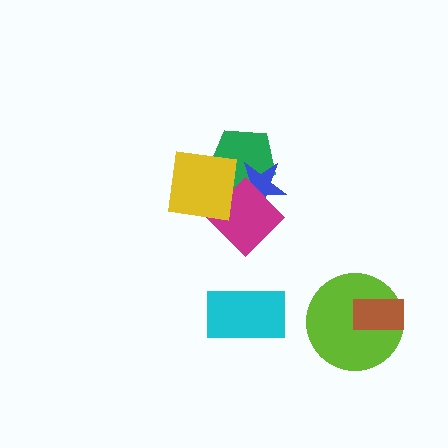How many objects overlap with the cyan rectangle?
0 objects overlap with the cyan rectangle.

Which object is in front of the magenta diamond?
The yellow square is in front of the magenta diamond.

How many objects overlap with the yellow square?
3 objects overlap with the yellow square.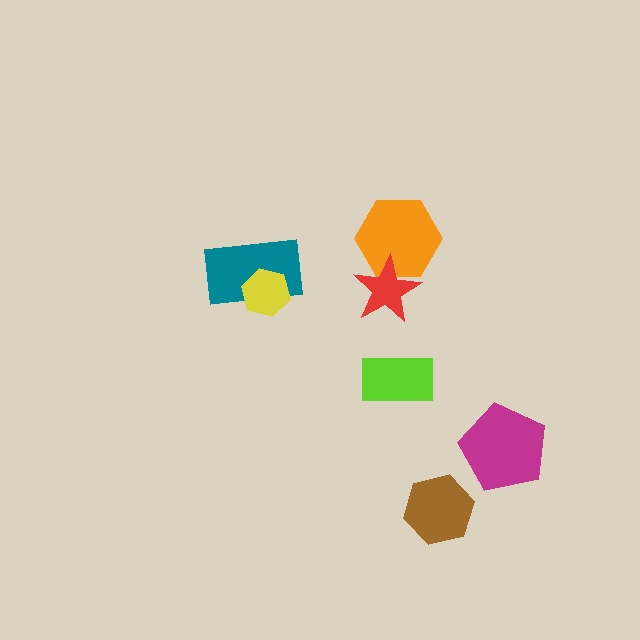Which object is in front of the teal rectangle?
The yellow hexagon is in front of the teal rectangle.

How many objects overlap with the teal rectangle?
1 object overlaps with the teal rectangle.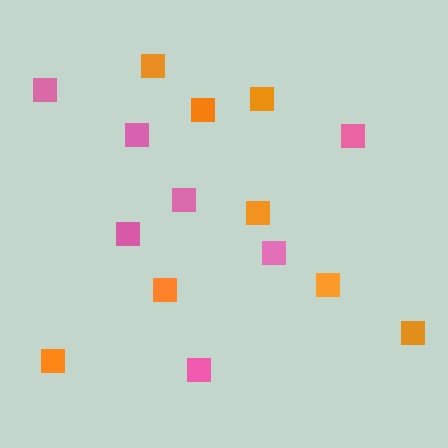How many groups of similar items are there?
There are 2 groups: one group of pink squares (7) and one group of orange squares (8).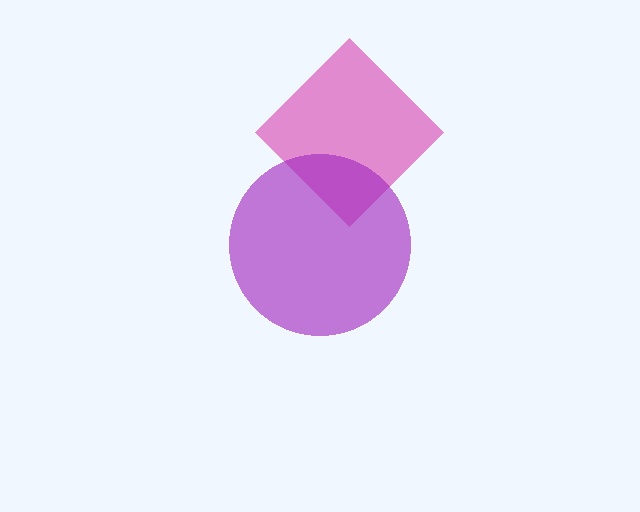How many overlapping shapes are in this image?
There are 2 overlapping shapes in the image.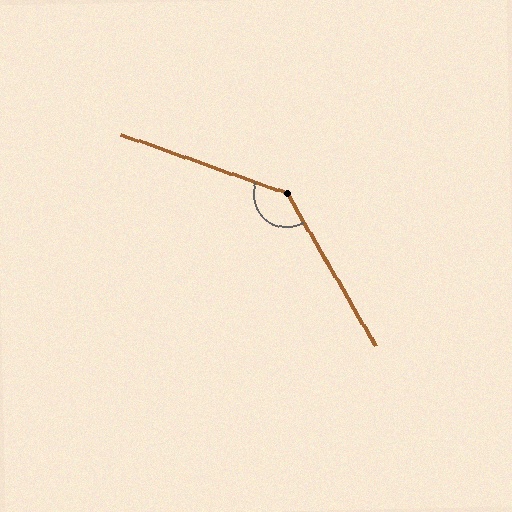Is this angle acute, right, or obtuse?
It is obtuse.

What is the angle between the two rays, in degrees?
Approximately 139 degrees.